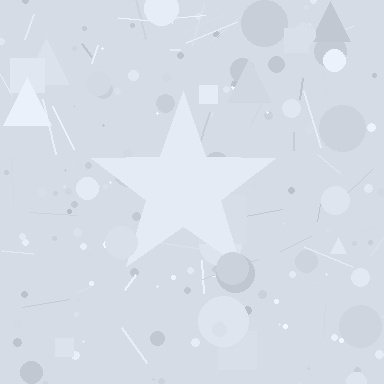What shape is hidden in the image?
A star is hidden in the image.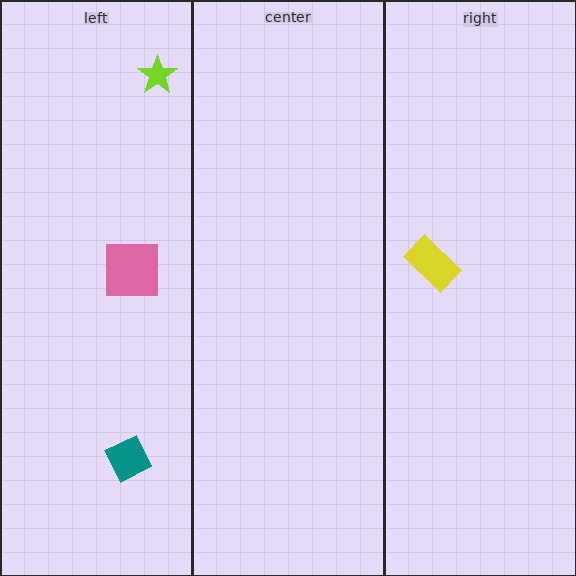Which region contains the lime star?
The left region.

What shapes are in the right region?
The yellow rectangle.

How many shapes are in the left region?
3.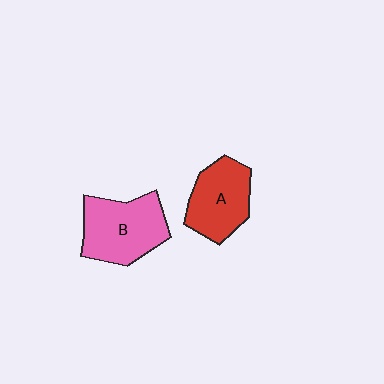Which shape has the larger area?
Shape B (pink).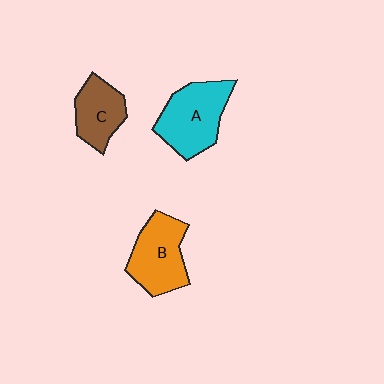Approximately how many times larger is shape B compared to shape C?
Approximately 1.3 times.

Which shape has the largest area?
Shape A (cyan).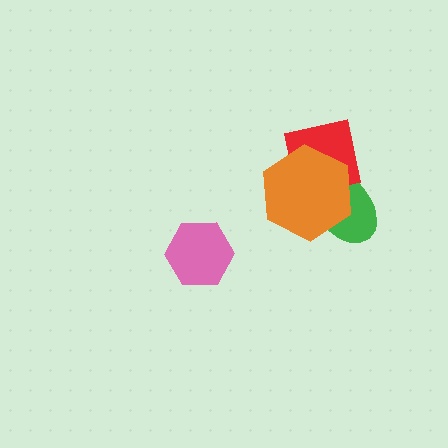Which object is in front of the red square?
The orange hexagon is in front of the red square.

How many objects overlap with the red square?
2 objects overlap with the red square.